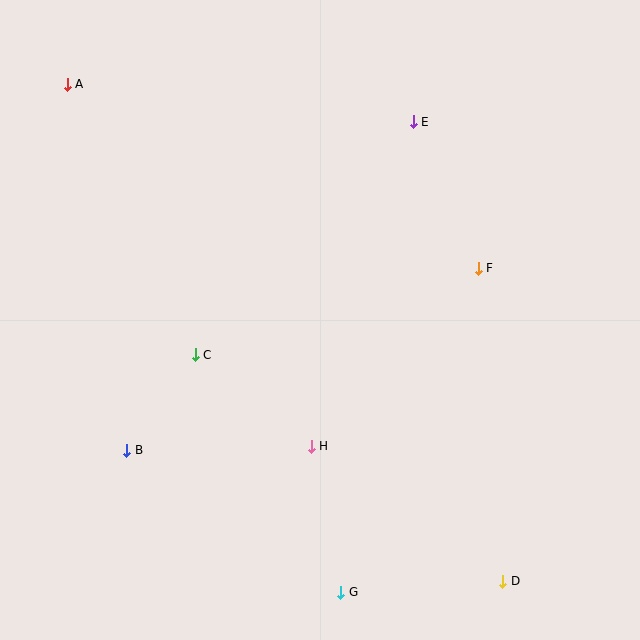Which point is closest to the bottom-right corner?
Point D is closest to the bottom-right corner.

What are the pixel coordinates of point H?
Point H is at (311, 446).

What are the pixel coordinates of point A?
Point A is at (67, 84).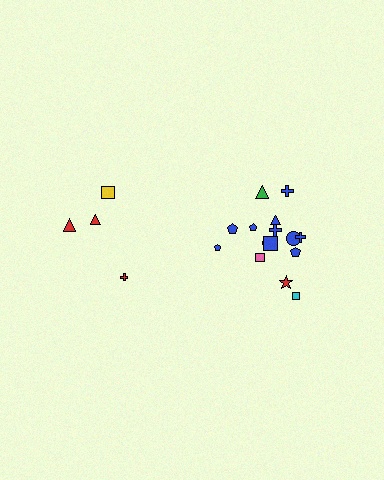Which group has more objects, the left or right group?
The right group.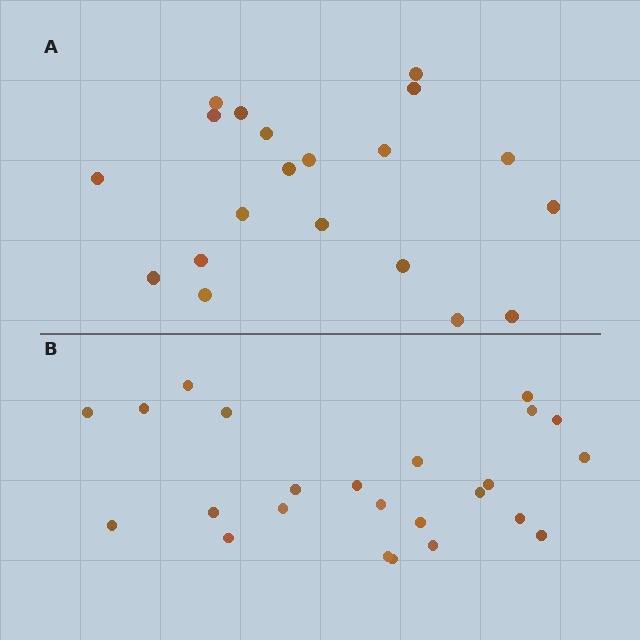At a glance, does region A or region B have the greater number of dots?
Region B (the bottom region) has more dots.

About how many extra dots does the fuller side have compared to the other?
Region B has about 4 more dots than region A.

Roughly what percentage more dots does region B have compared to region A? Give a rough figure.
About 20% more.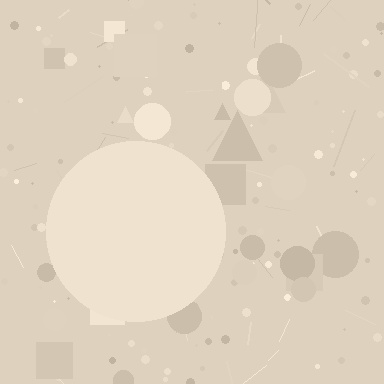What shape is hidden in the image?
A circle is hidden in the image.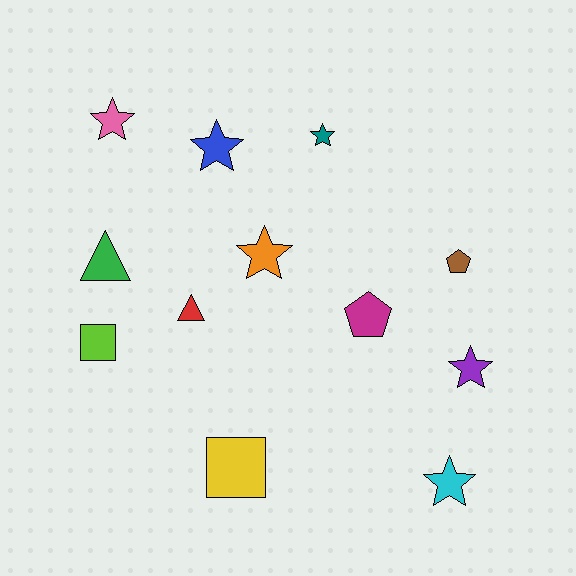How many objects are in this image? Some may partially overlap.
There are 12 objects.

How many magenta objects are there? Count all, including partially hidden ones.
There is 1 magenta object.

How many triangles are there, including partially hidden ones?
There are 2 triangles.